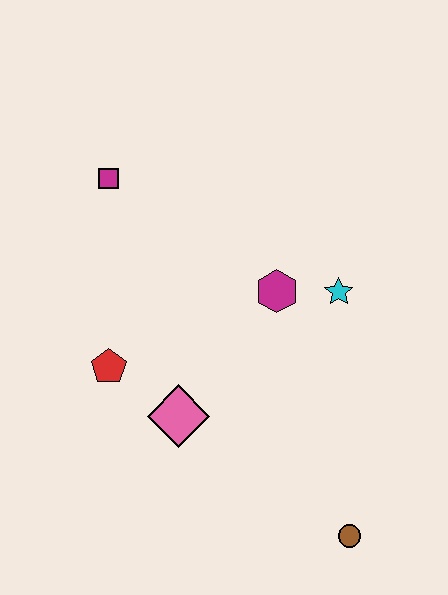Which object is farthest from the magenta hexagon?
The brown circle is farthest from the magenta hexagon.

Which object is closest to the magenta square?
The red pentagon is closest to the magenta square.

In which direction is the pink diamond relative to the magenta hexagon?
The pink diamond is below the magenta hexagon.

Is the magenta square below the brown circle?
No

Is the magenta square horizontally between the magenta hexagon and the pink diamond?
No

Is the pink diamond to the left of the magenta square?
No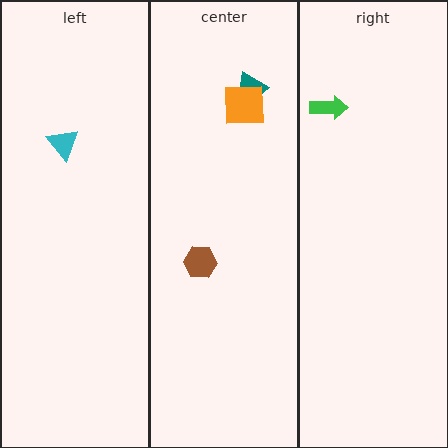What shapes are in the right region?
The green arrow.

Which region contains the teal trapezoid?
The center region.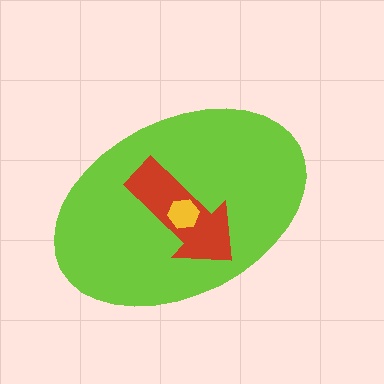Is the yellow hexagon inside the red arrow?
Yes.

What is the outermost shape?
The lime ellipse.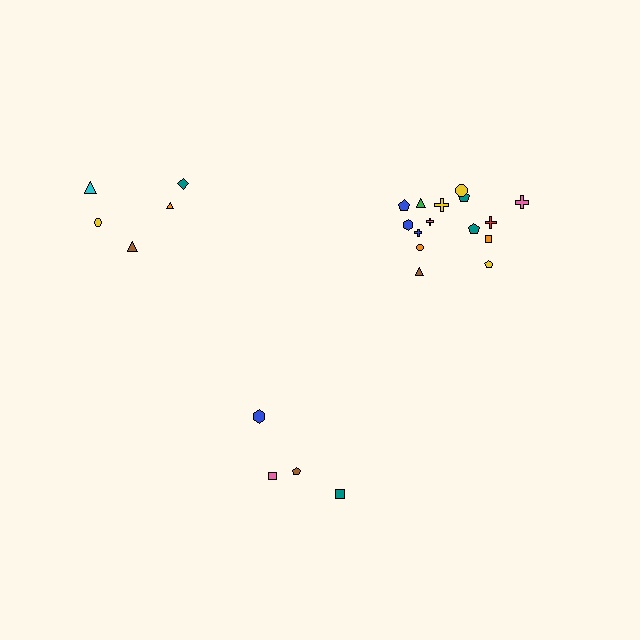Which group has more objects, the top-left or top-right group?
The top-right group.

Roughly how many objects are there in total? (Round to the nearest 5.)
Roughly 25 objects in total.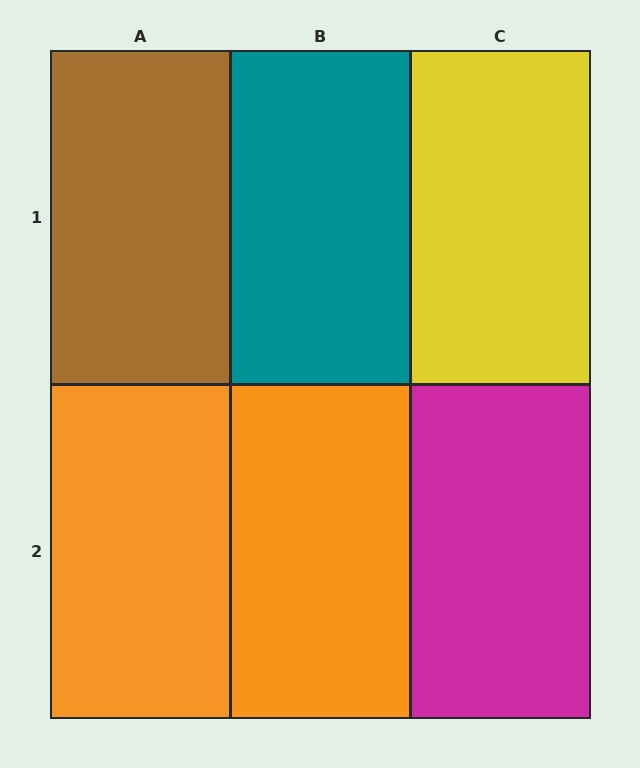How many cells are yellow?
1 cell is yellow.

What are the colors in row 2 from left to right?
Orange, orange, magenta.